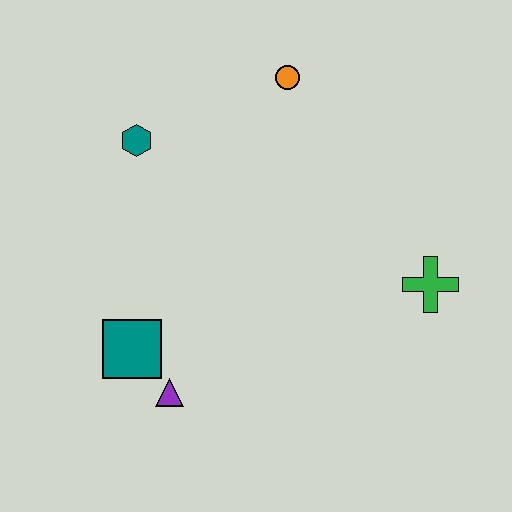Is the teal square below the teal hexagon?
Yes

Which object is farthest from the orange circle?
The purple triangle is farthest from the orange circle.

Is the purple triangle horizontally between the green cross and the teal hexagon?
Yes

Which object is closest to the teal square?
The purple triangle is closest to the teal square.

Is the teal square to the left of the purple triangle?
Yes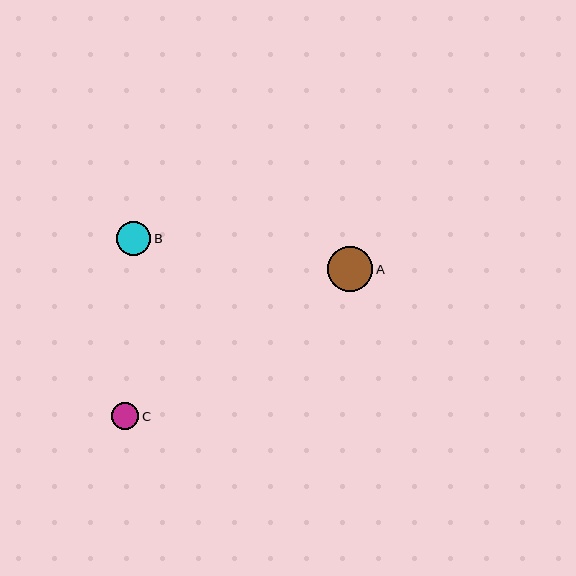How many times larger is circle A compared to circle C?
Circle A is approximately 1.7 times the size of circle C.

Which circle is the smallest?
Circle C is the smallest with a size of approximately 27 pixels.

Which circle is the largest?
Circle A is the largest with a size of approximately 45 pixels.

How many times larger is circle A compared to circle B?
Circle A is approximately 1.3 times the size of circle B.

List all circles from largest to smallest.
From largest to smallest: A, B, C.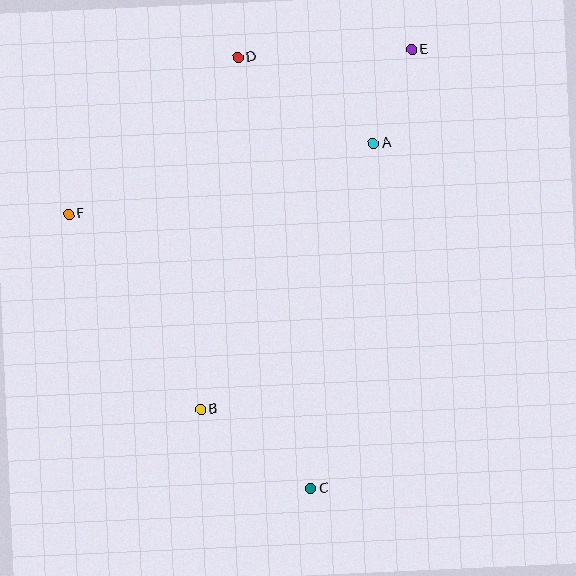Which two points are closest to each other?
Points A and E are closest to each other.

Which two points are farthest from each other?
Points C and E are farthest from each other.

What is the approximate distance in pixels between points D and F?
The distance between D and F is approximately 231 pixels.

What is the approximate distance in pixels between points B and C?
The distance between B and C is approximately 135 pixels.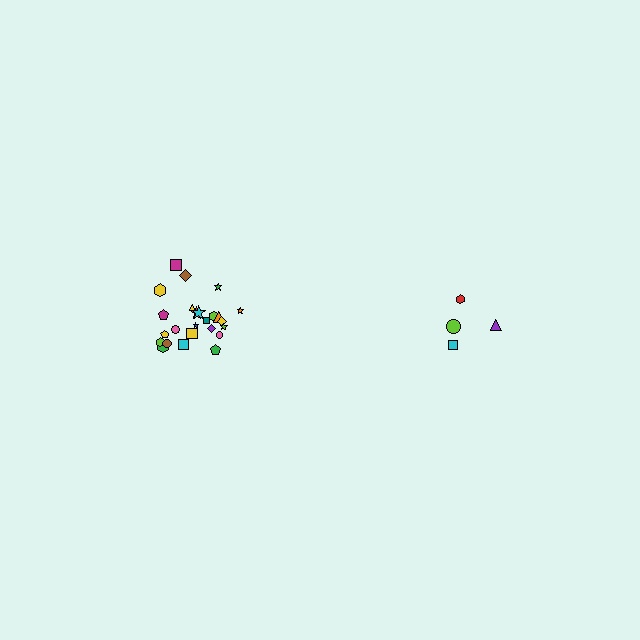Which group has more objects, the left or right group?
The left group.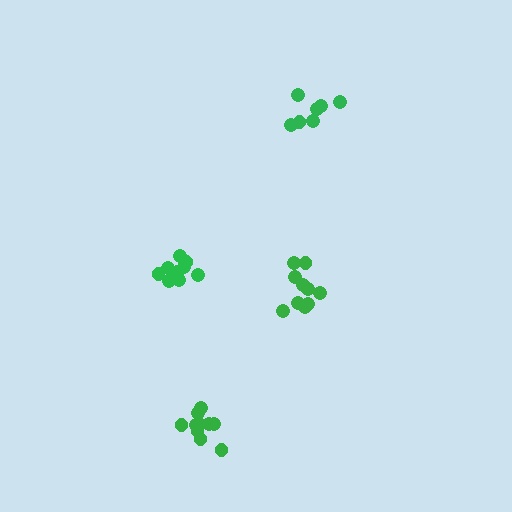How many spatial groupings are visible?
There are 4 spatial groupings.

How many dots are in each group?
Group 1: 11 dots, Group 2: 11 dots, Group 3: 7 dots, Group 4: 10 dots (39 total).